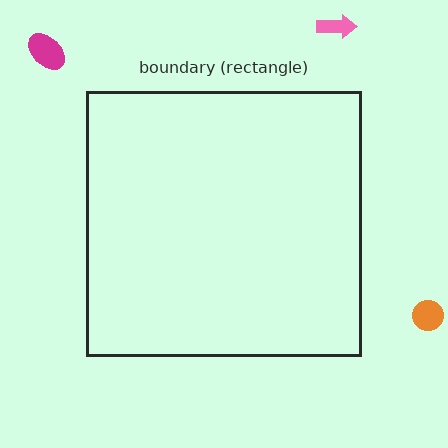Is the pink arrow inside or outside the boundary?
Outside.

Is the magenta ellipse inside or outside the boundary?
Outside.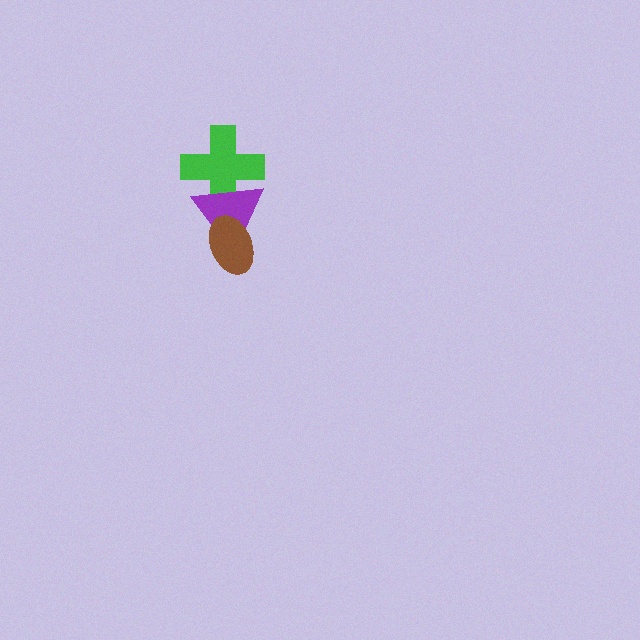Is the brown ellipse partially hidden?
No, no other shape covers it.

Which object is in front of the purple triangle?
The brown ellipse is in front of the purple triangle.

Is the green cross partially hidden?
Yes, it is partially covered by another shape.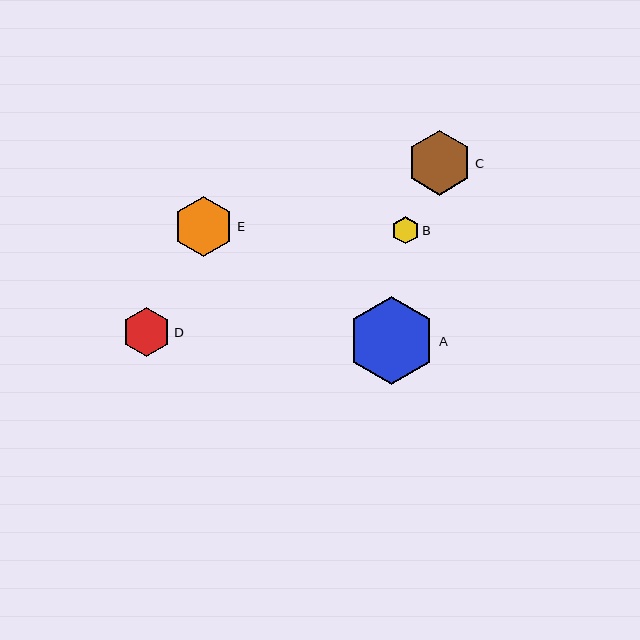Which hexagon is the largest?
Hexagon A is the largest with a size of approximately 88 pixels.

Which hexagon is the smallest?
Hexagon B is the smallest with a size of approximately 27 pixels.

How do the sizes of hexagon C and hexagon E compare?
Hexagon C and hexagon E are approximately the same size.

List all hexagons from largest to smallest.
From largest to smallest: A, C, E, D, B.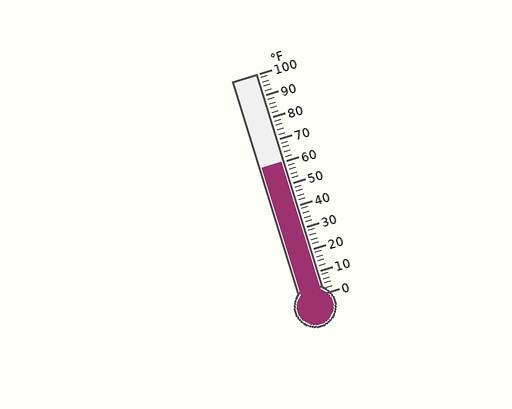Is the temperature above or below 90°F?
The temperature is below 90°F.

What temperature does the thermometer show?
The thermometer shows approximately 60°F.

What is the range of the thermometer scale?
The thermometer scale ranges from 0°F to 100°F.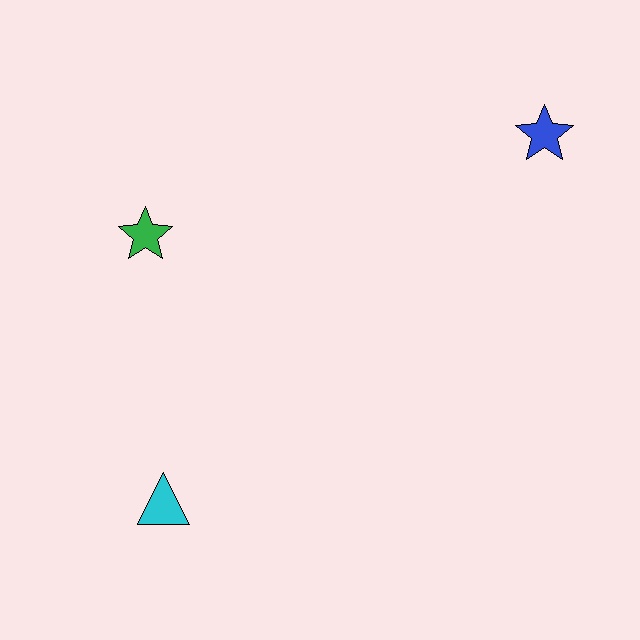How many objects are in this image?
There are 3 objects.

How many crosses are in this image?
There are no crosses.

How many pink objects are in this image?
There are no pink objects.